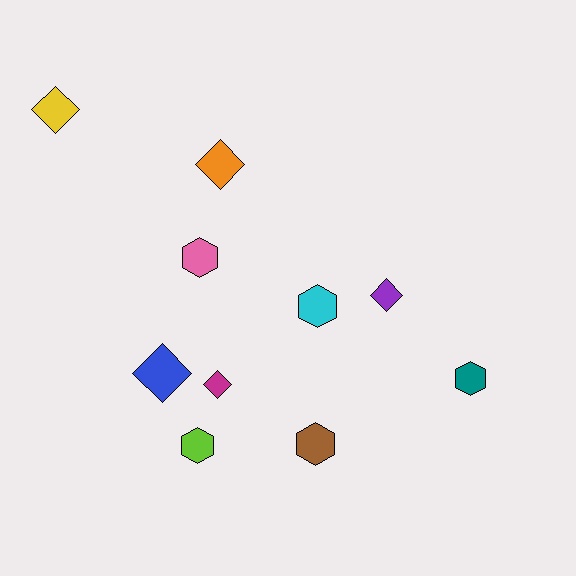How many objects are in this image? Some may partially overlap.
There are 10 objects.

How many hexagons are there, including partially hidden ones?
There are 5 hexagons.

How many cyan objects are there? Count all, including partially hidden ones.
There is 1 cyan object.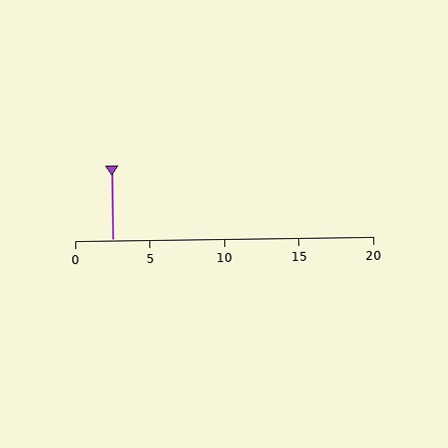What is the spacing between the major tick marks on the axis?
The major ticks are spaced 5 apart.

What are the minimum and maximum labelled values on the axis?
The axis runs from 0 to 20.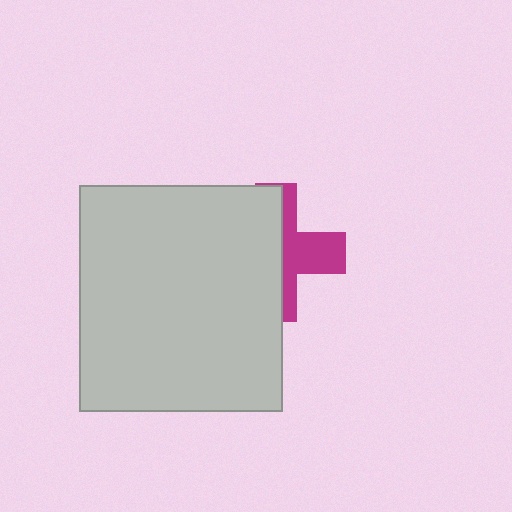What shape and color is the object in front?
The object in front is a light gray rectangle.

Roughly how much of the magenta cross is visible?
A small part of it is visible (roughly 41%).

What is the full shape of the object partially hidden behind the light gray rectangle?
The partially hidden object is a magenta cross.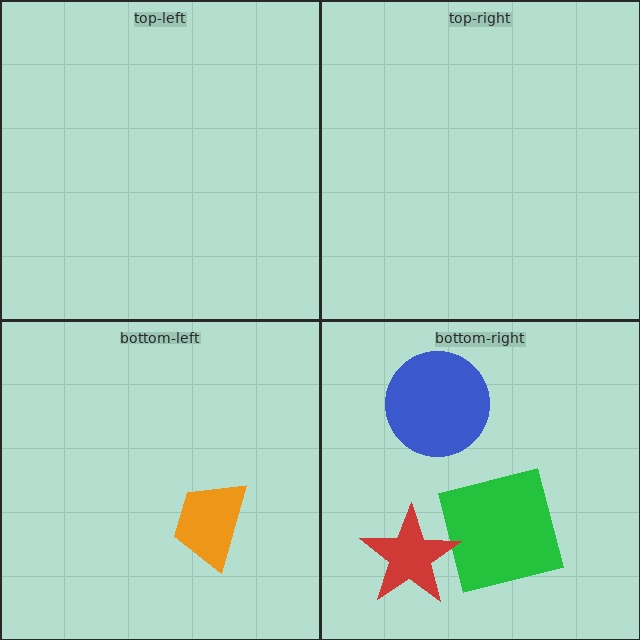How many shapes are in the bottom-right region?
3.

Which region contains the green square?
The bottom-right region.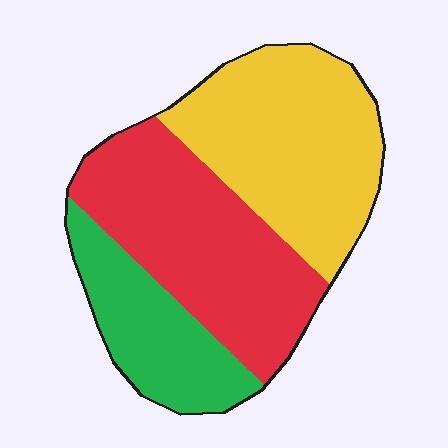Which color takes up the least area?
Green, at roughly 20%.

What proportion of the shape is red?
Red takes up about two fifths (2/5) of the shape.